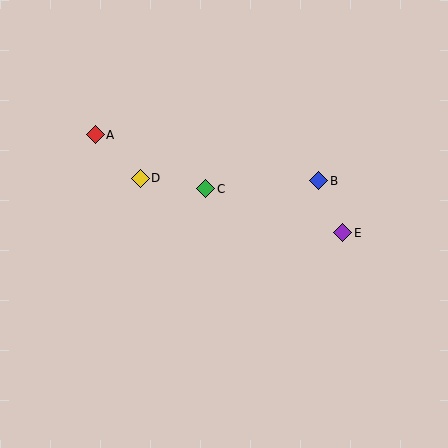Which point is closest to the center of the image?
Point C at (206, 189) is closest to the center.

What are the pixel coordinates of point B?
Point B is at (319, 181).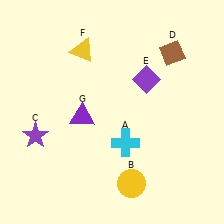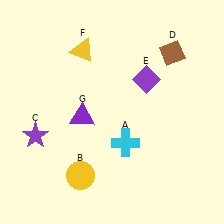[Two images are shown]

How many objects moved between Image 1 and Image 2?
1 object moved between the two images.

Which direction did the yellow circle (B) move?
The yellow circle (B) moved left.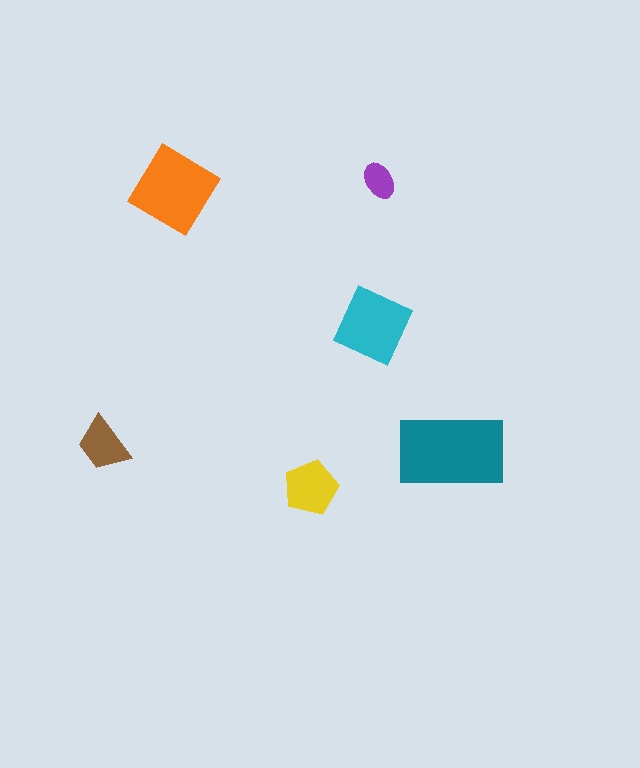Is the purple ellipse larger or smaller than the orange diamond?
Smaller.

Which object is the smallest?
The purple ellipse.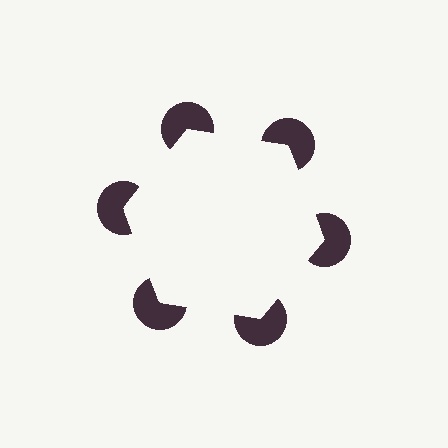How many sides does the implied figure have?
6 sides.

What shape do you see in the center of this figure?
An illusory hexagon — its edges are inferred from the aligned wedge cuts in the pac-man discs, not physically drawn.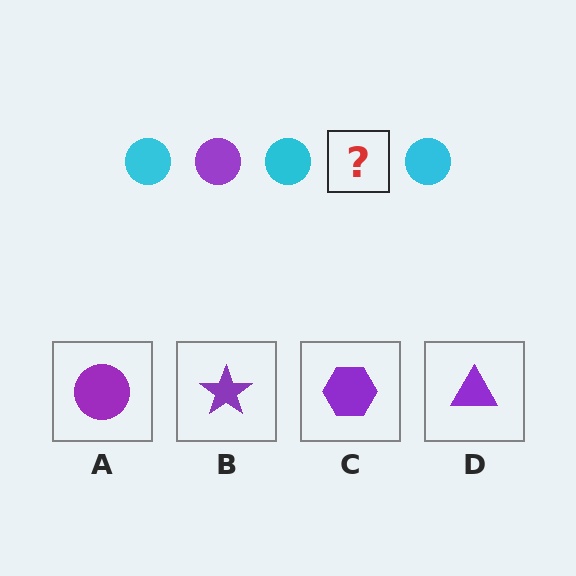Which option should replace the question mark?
Option A.